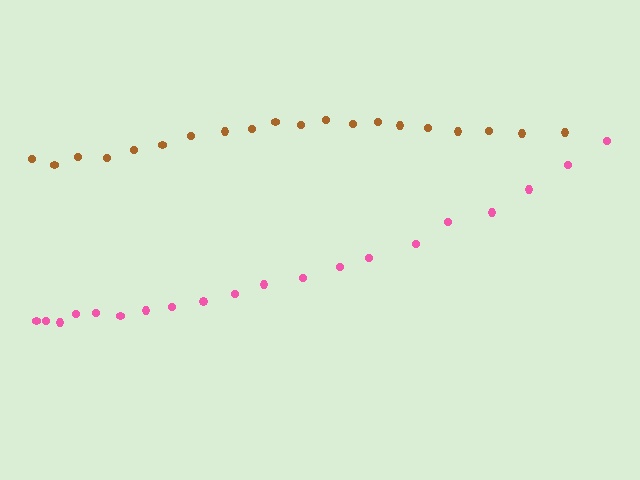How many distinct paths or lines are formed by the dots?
There are 2 distinct paths.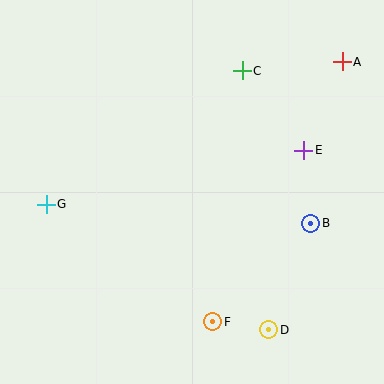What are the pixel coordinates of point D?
Point D is at (269, 330).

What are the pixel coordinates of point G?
Point G is at (46, 204).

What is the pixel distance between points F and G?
The distance between F and G is 204 pixels.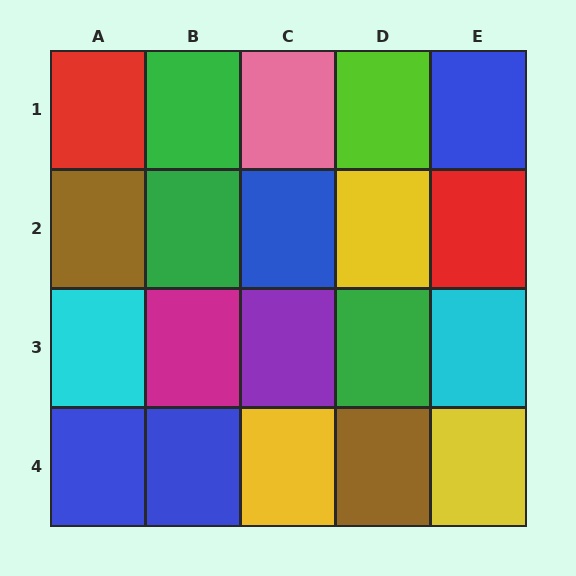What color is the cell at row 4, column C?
Yellow.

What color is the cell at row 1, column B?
Green.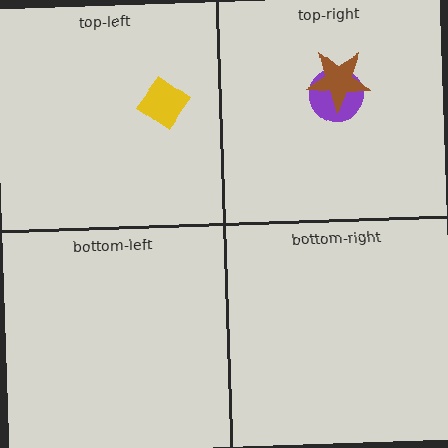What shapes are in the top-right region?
The purple circle, the brown star.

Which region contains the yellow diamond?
The top-left region.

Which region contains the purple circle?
The top-right region.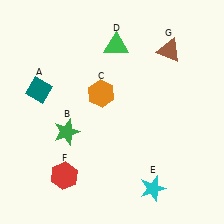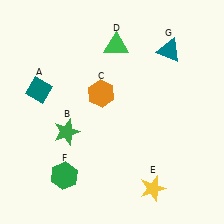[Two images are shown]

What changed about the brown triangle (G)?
In Image 1, G is brown. In Image 2, it changed to teal.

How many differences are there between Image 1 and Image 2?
There are 3 differences between the two images.